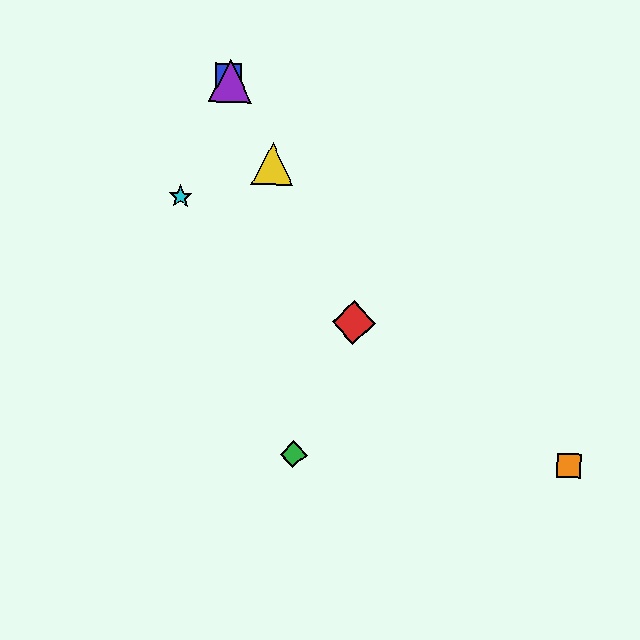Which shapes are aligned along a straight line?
The red diamond, the blue square, the yellow triangle, the purple triangle are aligned along a straight line.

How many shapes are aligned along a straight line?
4 shapes (the red diamond, the blue square, the yellow triangle, the purple triangle) are aligned along a straight line.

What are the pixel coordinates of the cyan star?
The cyan star is at (180, 197).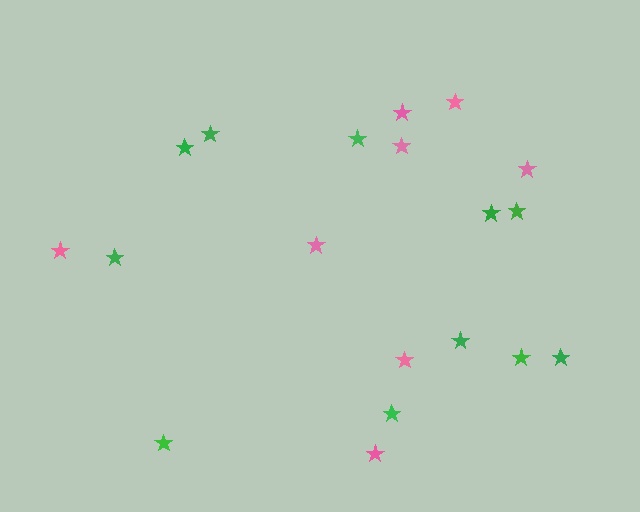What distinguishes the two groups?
There are 2 groups: one group of green stars (11) and one group of pink stars (8).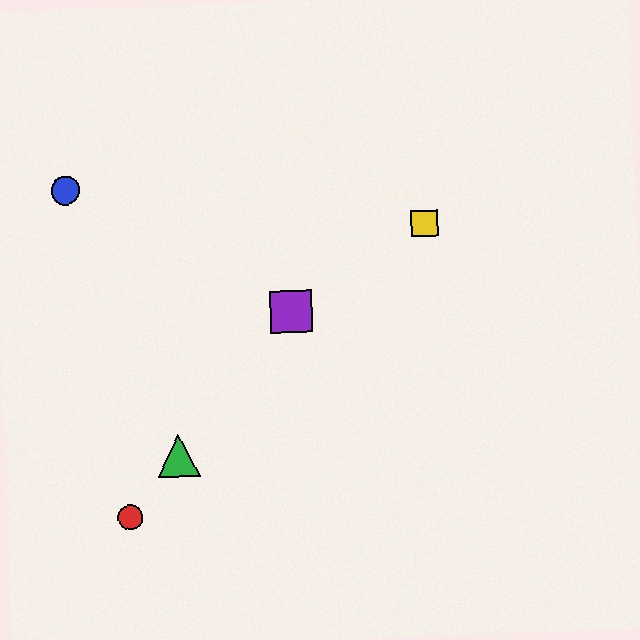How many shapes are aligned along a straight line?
3 shapes (the red circle, the green triangle, the purple square) are aligned along a straight line.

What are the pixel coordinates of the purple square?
The purple square is at (291, 312).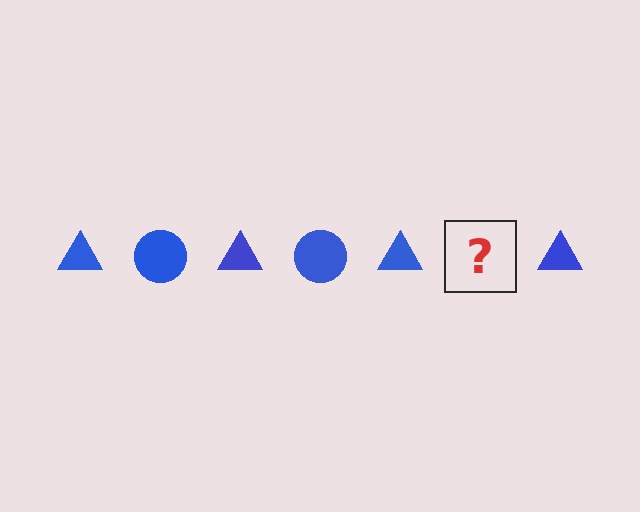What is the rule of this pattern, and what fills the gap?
The rule is that the pattern cycles through triangle, circle shapes in blue. The gap should be filled with a blue circle.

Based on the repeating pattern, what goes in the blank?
The blank should be a blue circle.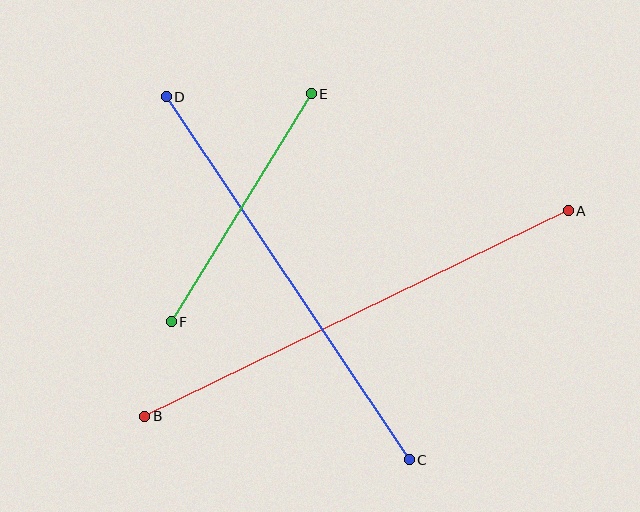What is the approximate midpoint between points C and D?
The midpoint is at approximately (288, 278) pixels.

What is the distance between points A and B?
The distance is approximately 471 pixels.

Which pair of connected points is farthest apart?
Points A and B are farthest apart.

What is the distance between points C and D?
The distance is approximately 437 pixels.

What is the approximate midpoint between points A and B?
The midpoint is at approximately (357, 313) pixels.